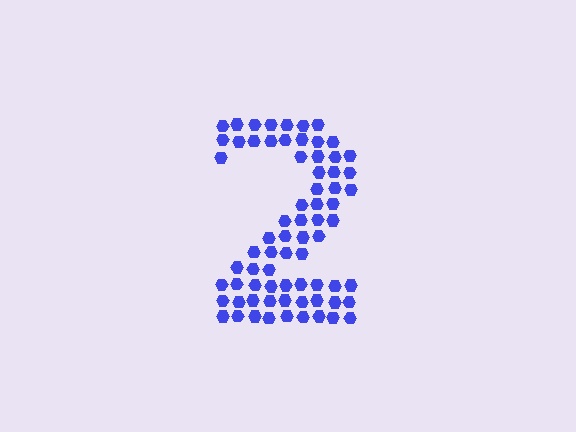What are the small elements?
The small elements are hexagons.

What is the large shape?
The large shape is the digit 2.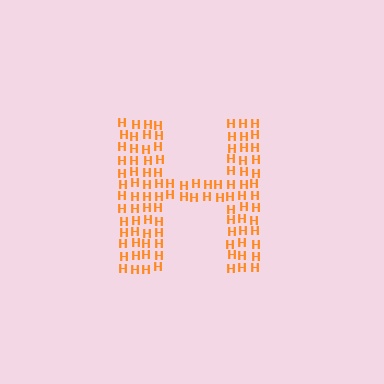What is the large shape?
The large shape is the letter H.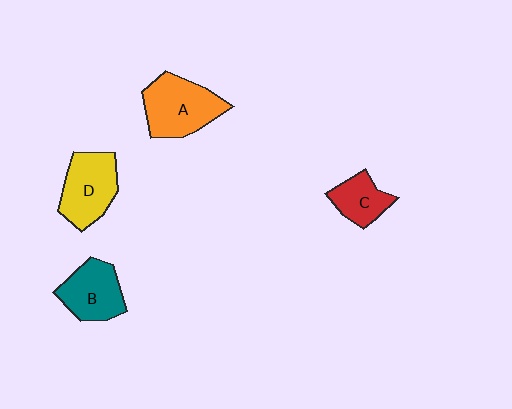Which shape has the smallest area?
Shape C (red).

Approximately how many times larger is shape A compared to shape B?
Approximately 1.3 times.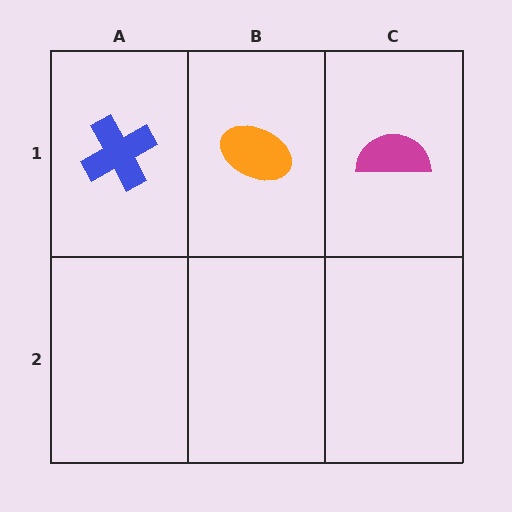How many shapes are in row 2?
0 shapes.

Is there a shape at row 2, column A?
No, that cell is empty.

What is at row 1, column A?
A blue cross.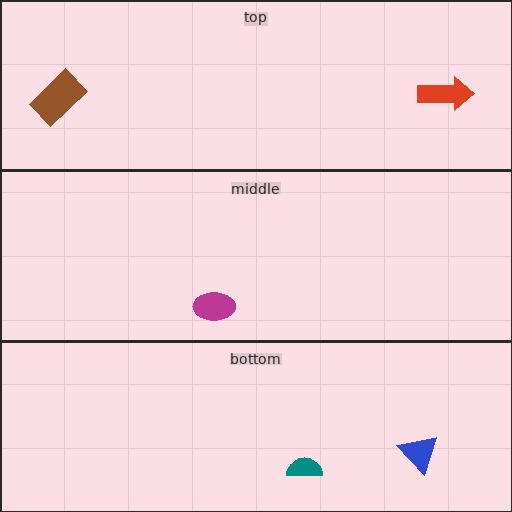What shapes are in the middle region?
The magenta ellipse.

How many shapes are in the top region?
2.